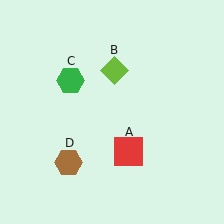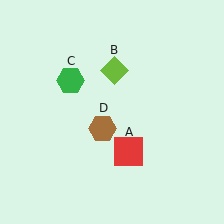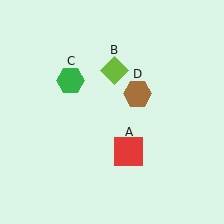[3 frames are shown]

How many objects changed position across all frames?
1 object changed position: brown hexagon (object D).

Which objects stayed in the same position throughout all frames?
Red square (object A) and lime diamond (object B) and green hexagon (object C) remained stationary.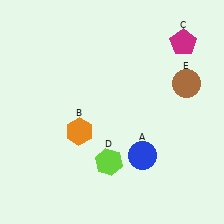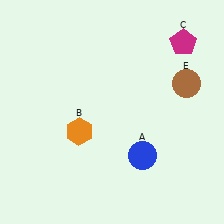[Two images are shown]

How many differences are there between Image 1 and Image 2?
There is 1 difference between the two images.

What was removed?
The lime hexagon (D) was removed in Image 2.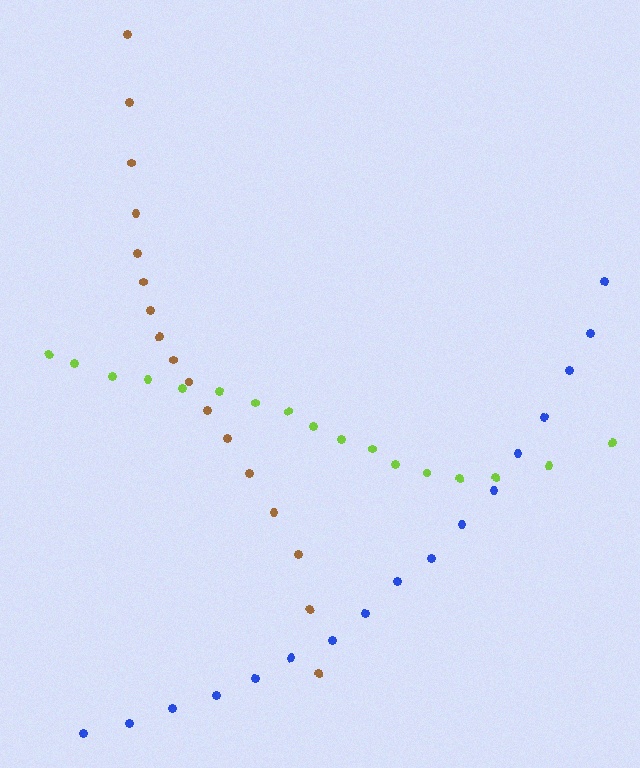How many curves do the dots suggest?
There are 3 distinct paths.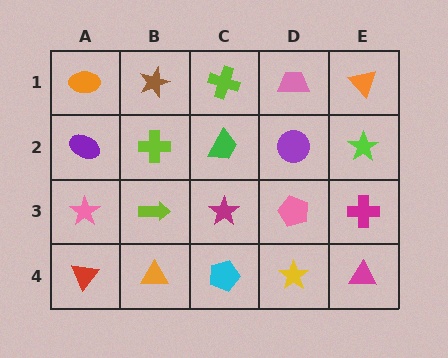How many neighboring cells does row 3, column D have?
4.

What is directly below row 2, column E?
A magenta cross.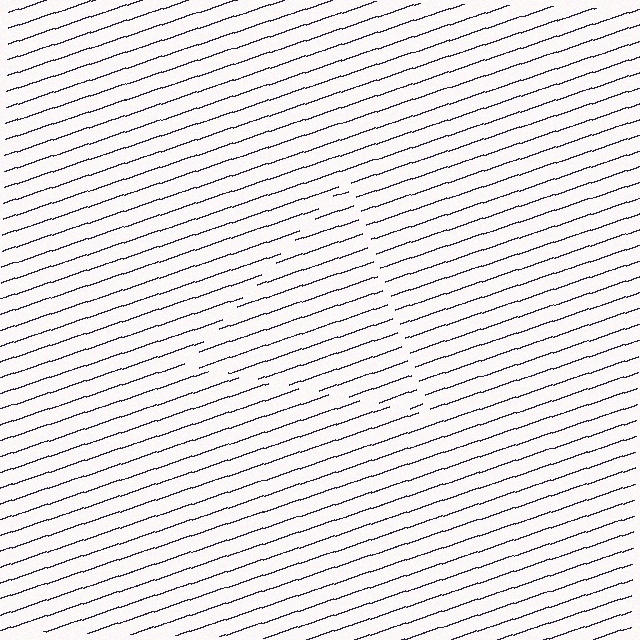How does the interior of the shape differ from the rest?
The interior of the shape contains the same grating, shifted by half a period — the contour is defined by the phase discontinuity where line-ends from the inner and outer gratings abut.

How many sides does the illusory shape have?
3 sides — the line-ends trace a triangle.